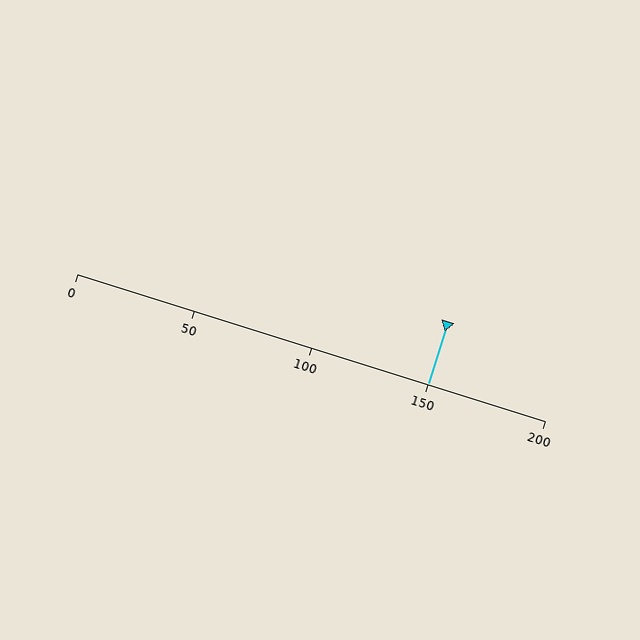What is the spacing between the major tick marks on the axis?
The major ticks are spaced 50 apart.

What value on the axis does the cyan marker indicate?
The marker indicates approximately 150.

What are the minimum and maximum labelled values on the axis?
The axis runs from 0 to 200.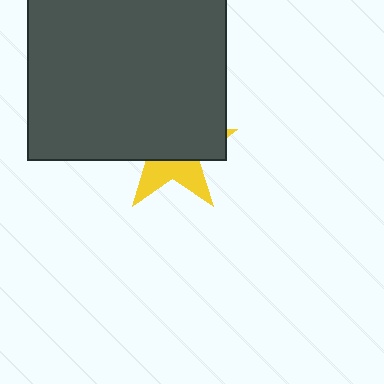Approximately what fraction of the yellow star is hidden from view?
Roughly 65% of the yellow star is hidden behind the dark gray square.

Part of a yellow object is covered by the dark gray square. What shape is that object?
It is a star.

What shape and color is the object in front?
The object in front is a dark gray square.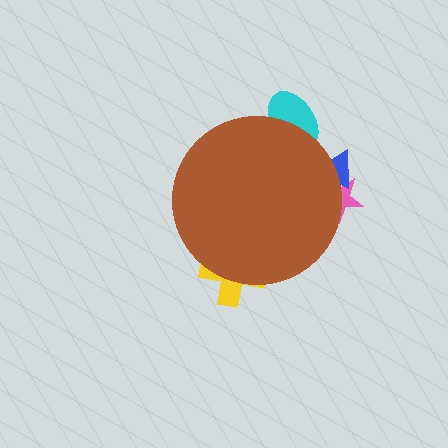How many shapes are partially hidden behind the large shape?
4 shapes are partially hidden.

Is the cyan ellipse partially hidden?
Yes, the cyan ellipse is partially hidden behind the brown circle.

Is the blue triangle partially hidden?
Yes, the blue triangle is partially hidden behind the brown circle.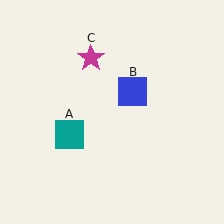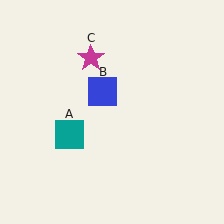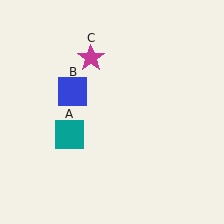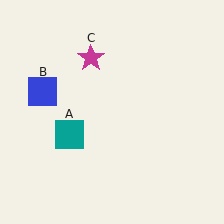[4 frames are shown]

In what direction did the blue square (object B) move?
The blue square (object B) moved left.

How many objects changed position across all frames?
1 object changed position: blue square (object B).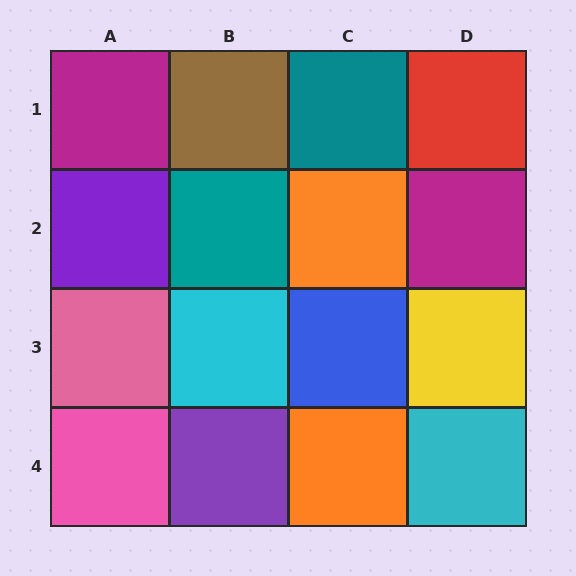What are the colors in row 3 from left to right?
Pink, cyan, blue, yellow.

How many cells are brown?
1 cell is brown.